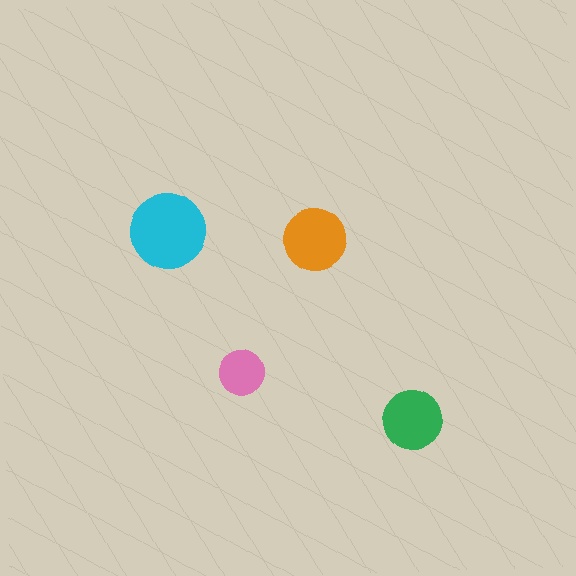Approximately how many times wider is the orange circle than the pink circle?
About 1.5 times wider.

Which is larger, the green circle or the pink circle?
The green one.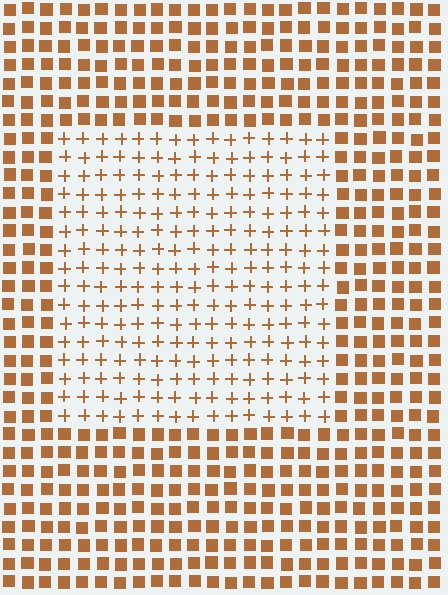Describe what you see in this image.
The image is filled with small brown elements arranged in a uniform grid. A rectangle-shaped region contains plus signs, while the surrounding area contains squares. The boundary is defined purely by the change in element shape.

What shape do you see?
I see a rectangle.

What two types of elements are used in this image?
The image uses plus signs inside the rectangle region and squares outside it.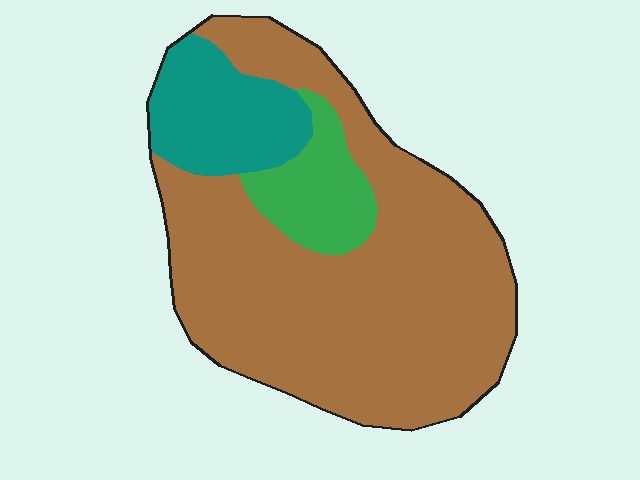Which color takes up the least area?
Green, at roughly 10%.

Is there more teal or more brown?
Brown.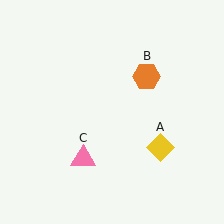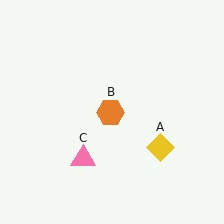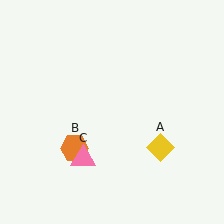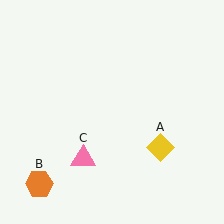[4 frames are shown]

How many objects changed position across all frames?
1 object changed position: orange hexagon (object B).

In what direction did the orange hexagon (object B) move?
The orange hexagon (object B) moved down and to the left.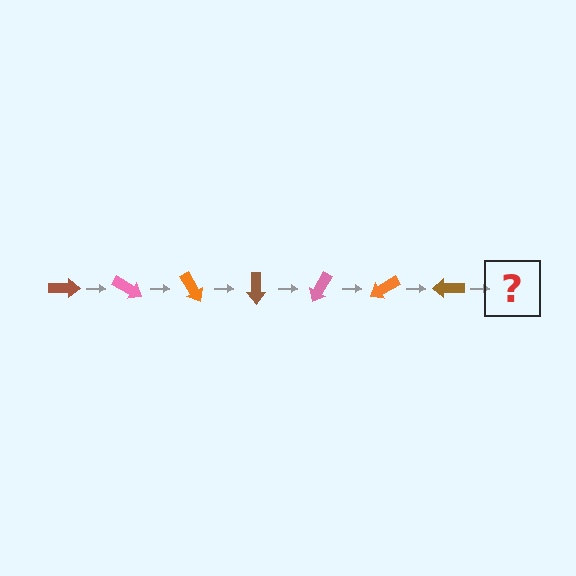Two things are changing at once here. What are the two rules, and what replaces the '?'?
The two rules are that it rotates 30 degrees each step and the color cycles through brown, pink, and orange. The '?' should be a pink arrow, rotated 210 degrees from the start.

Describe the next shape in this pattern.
It should be a pink arrow, rotated 210 degrees from the start.